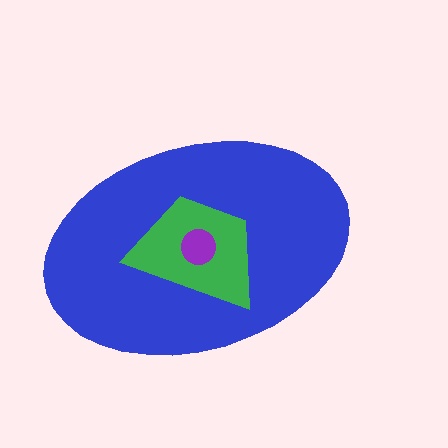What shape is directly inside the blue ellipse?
The green trapezoid.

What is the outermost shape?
The blue ellipse.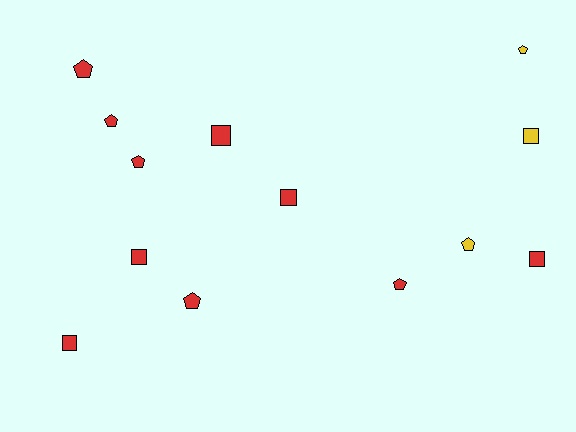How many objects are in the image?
There are 13 objects.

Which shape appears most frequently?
Pentagon, with 7 objects.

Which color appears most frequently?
Red, with 10 objects.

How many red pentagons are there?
There are 5 red pentagons.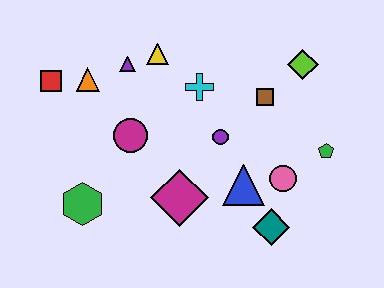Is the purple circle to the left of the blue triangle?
Yes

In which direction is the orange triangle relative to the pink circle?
The orange triangle is to the left of the pink circle.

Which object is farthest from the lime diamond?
The green hexagon is farthest from the lime diamond.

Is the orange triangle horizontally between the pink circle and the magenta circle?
No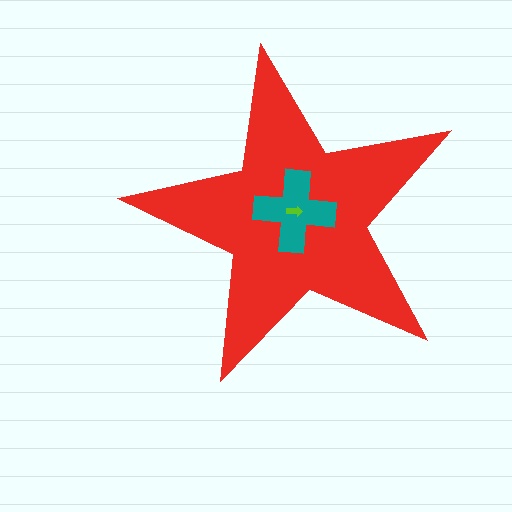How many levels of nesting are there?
3.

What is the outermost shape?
The red star.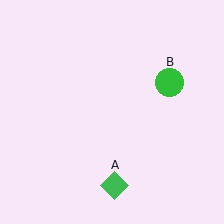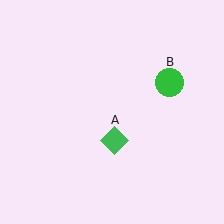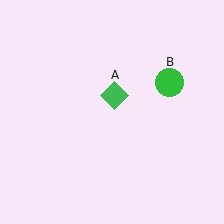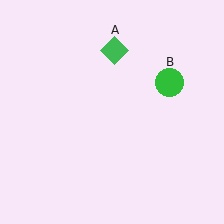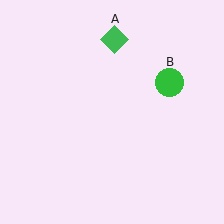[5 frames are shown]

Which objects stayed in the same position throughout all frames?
Green circle (object B) remained stationary.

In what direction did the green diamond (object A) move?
The green diamond (object A) moved up.